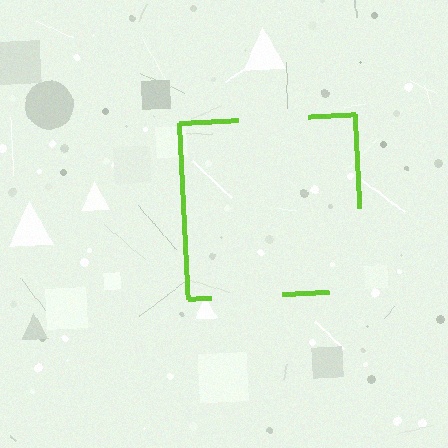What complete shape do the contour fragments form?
The contour fragments form a square.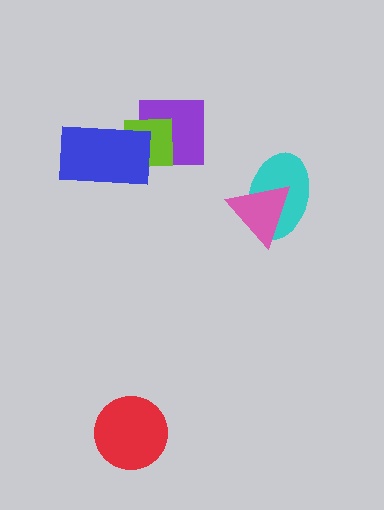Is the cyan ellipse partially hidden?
Yes, it is partially covered by another shape.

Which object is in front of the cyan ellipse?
The pink triangle is in front of the cyan ellipse.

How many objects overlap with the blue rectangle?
1 object overlaps with the blue rectangle.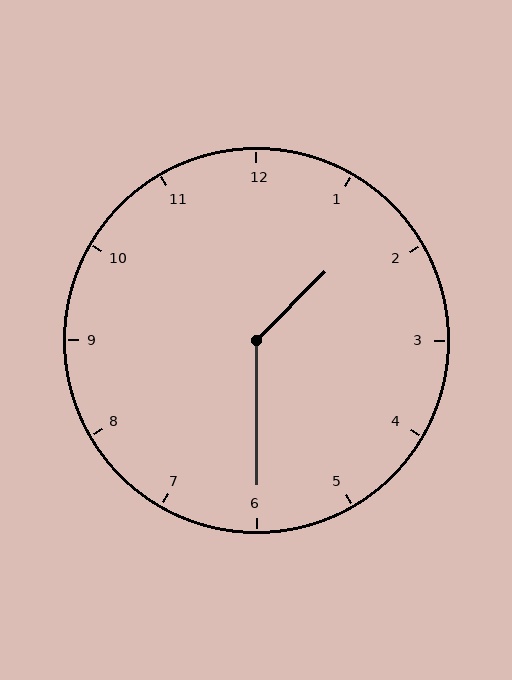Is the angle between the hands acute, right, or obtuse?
It is obtuse.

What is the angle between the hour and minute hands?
Approximately 135 degrees.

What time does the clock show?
1:30.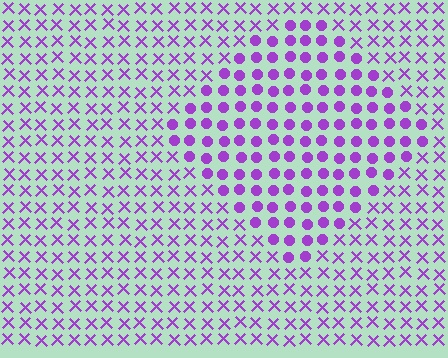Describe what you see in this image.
The image is filled with small purple elements arranged in a uniform grid. A diamond-shaped region contains circles, while the surrounding area contains X marks. The boundary is defined purely by the change in element shape.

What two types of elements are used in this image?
The image uses circles inside the diamond region and X marks outside it.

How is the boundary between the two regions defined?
The boundary is defined by a change in element shape: circles inside vs. X marks outside. All elements share the same color and spacing.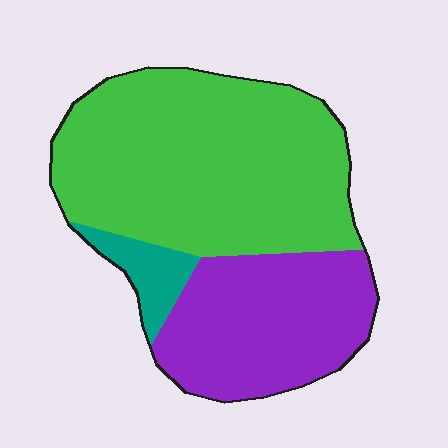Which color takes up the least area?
Teal, at roughly 5%.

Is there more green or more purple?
Green.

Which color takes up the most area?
Green, at roughly 60%.